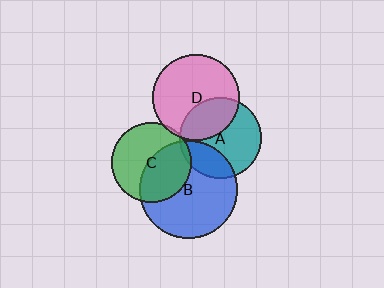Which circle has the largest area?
Circle B (blue).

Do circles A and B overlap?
Yes.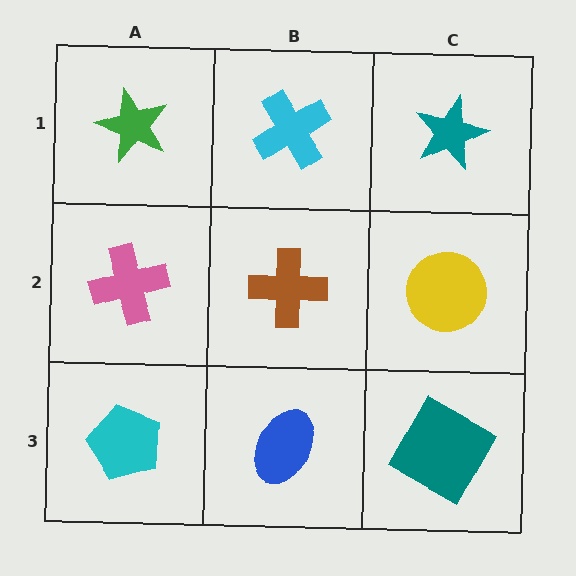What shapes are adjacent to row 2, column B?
A cyan cross (row 1, column B), a blue ellipse (row 3, column B), a pink cross (row 2, column A), a yellow circle (row 2, column C).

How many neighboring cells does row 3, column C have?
2.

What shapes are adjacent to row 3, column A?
A pink cross (row 2, column A), a blue ellipse (row 3, column B).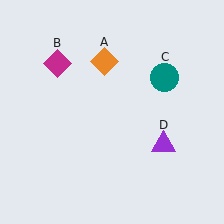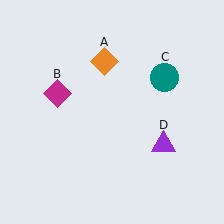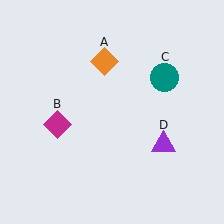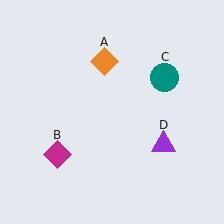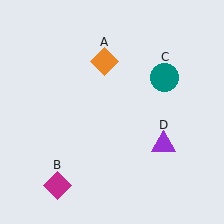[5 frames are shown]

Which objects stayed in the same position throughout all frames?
Orange diamond (object A) and teal circle (object C) and purple triangle (object D) remained stationary.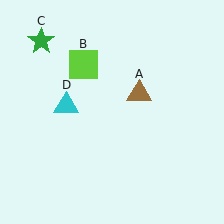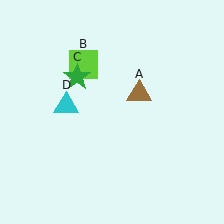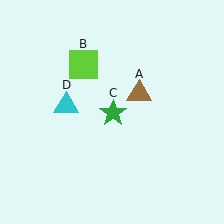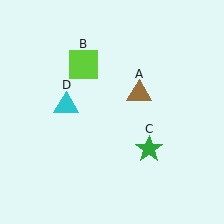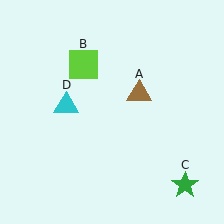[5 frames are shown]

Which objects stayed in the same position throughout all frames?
Brown triangle (object A) and lime square (object B) and cyan triangle (object D) remained stationary.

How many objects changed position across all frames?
1 object changed position: green star (object C).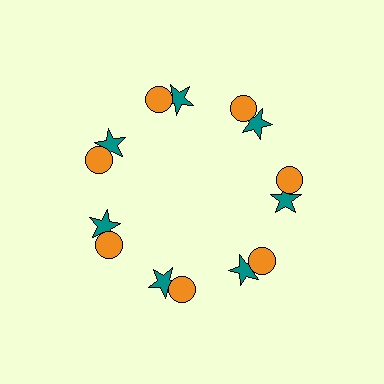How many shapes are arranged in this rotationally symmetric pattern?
There are 14 shapes, arranged in 7 groups of 2.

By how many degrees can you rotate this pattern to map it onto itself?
The pattern maps onto itself every 51 degrees of rotation.